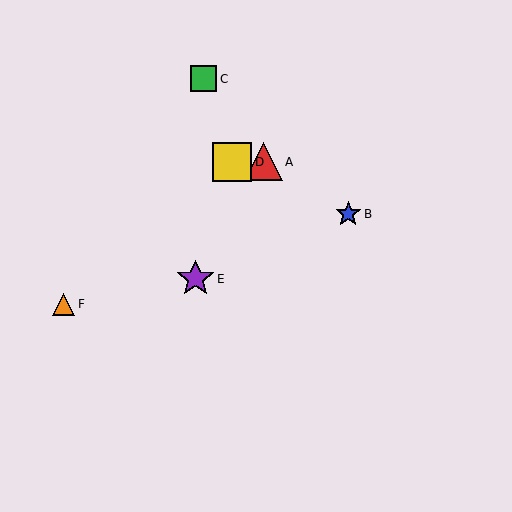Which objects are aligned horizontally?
Objects A, D are aligned horizontally.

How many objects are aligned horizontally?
2 objects (A, D) are aligned horizontally.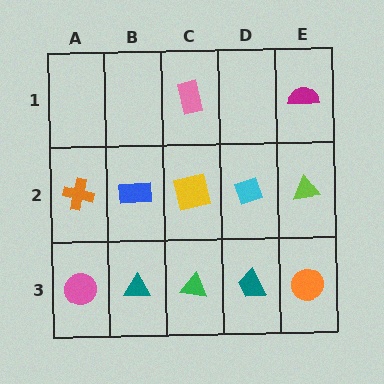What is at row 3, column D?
A teal trapezoid.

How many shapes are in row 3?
5 shapes.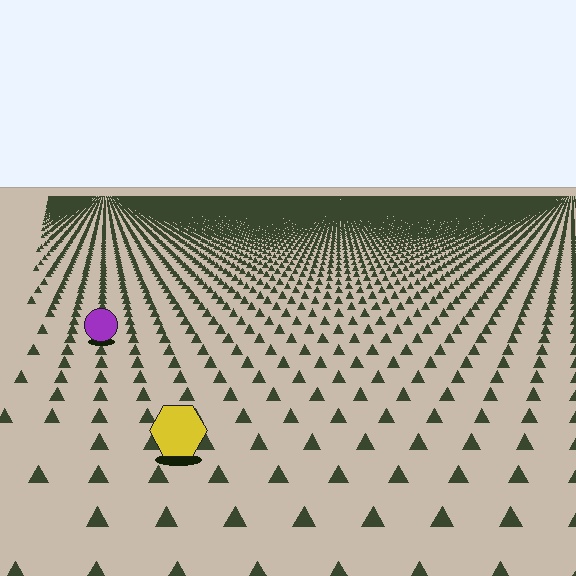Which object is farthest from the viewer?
The purple circle is farthest from the viewer. It appears smaller and the ground texture around it is denser.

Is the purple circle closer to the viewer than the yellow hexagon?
No. The yellow hexagon is closer — you can tell from the texture gradient: the ground texture is coarser near it.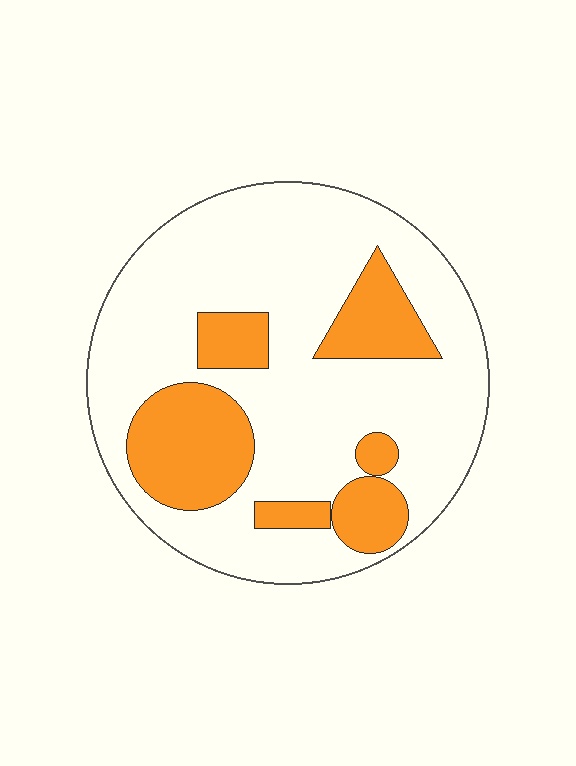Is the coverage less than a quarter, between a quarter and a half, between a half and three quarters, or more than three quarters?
Between a quarter and a half.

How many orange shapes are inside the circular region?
6.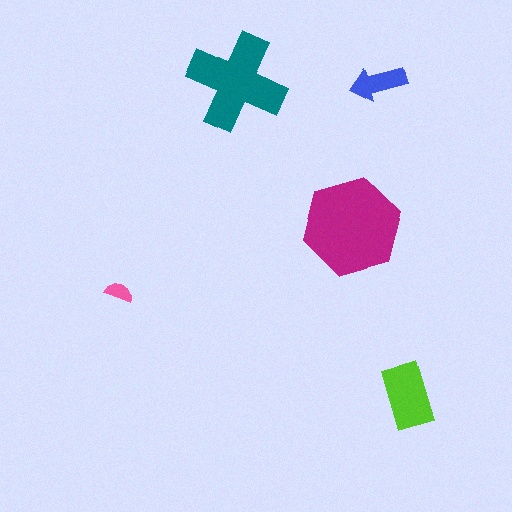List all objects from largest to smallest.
The magenta hexagon, the teal cross, the lime rectangle, the blue arrow, the pink semicircle.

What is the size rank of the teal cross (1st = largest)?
2nd.